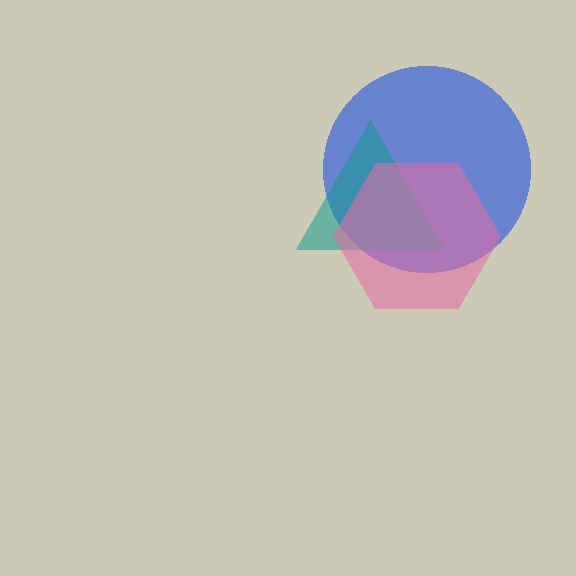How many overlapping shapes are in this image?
There are 3 overlapping shapes in the image.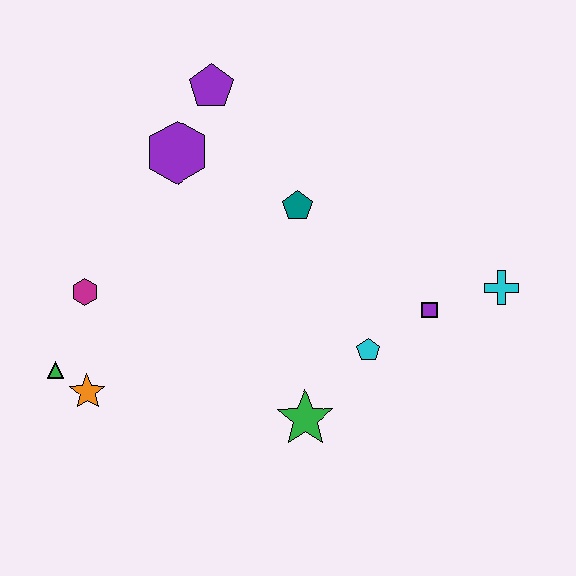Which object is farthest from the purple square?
The green triangle is farthest from the purple square.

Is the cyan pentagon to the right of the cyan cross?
No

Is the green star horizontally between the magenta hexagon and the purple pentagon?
No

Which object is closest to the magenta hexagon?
The green triangle is closest to the magenta hexagon.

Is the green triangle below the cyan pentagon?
Yes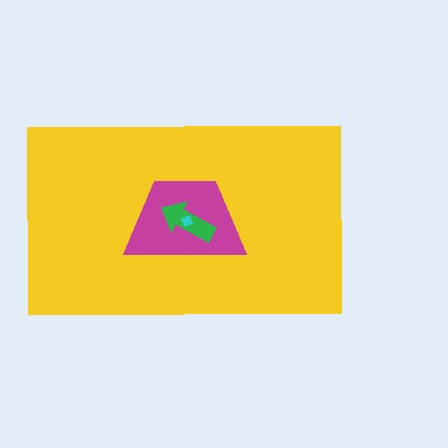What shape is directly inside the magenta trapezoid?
The green arrow.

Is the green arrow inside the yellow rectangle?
Yes.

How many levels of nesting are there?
4.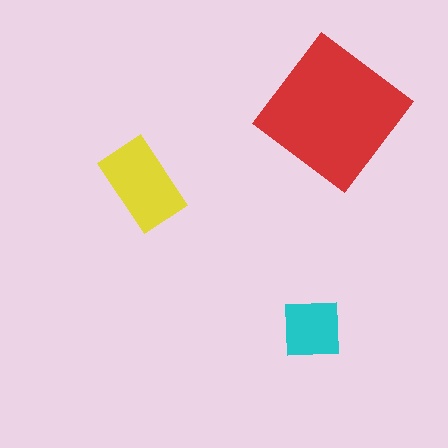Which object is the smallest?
The cyan square.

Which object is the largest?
The red diamond.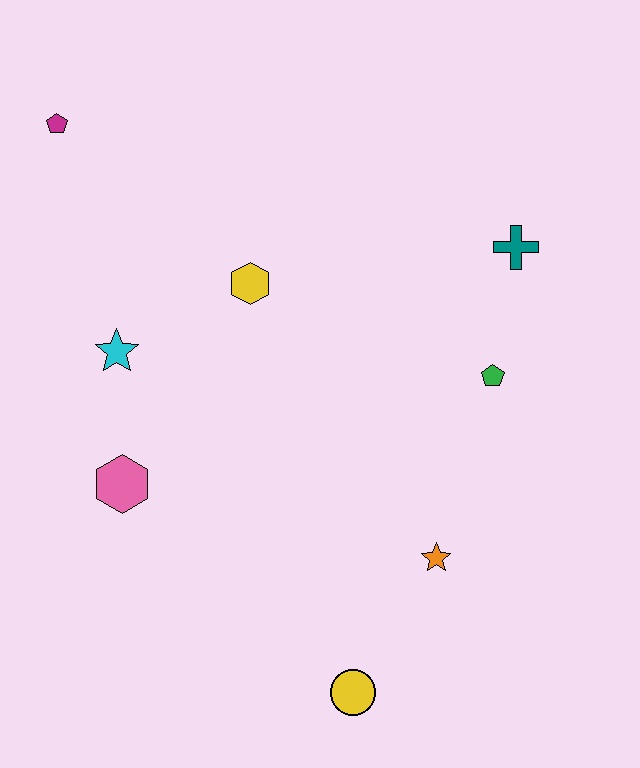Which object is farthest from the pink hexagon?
The teal cross is farthest from the pink hexagon.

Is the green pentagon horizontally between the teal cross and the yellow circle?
Yes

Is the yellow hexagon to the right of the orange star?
No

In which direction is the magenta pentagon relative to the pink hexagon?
The magenta pentagon is above the pink hexagon.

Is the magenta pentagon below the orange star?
No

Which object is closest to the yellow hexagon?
The cyan star is closest to the yellow hexagon.